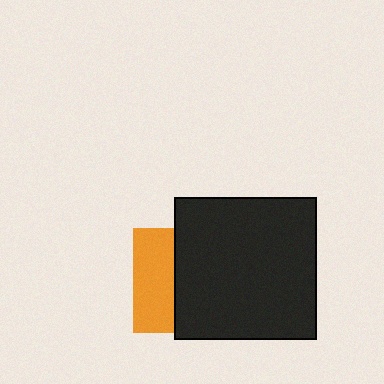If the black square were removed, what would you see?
You would see the complete orange square.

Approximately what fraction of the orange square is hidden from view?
Roughly 62% of the orange square is hidden behind the black square.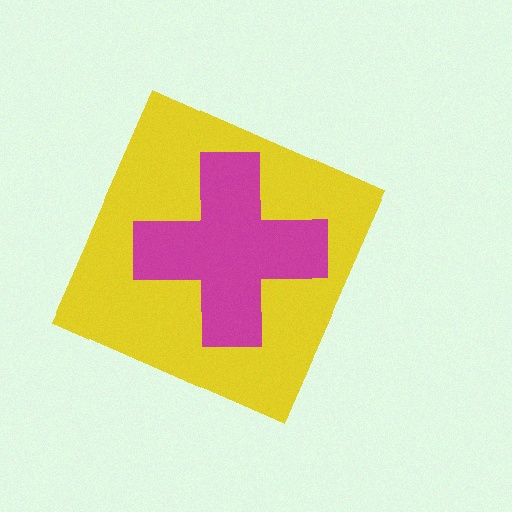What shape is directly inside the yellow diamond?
The magenta cross.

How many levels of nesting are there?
2.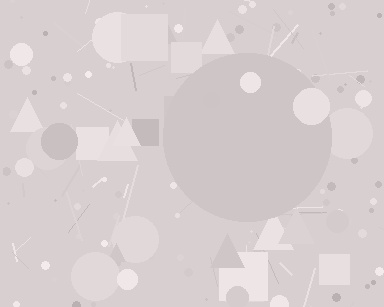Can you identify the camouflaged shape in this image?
The camouflaged shape is a circle.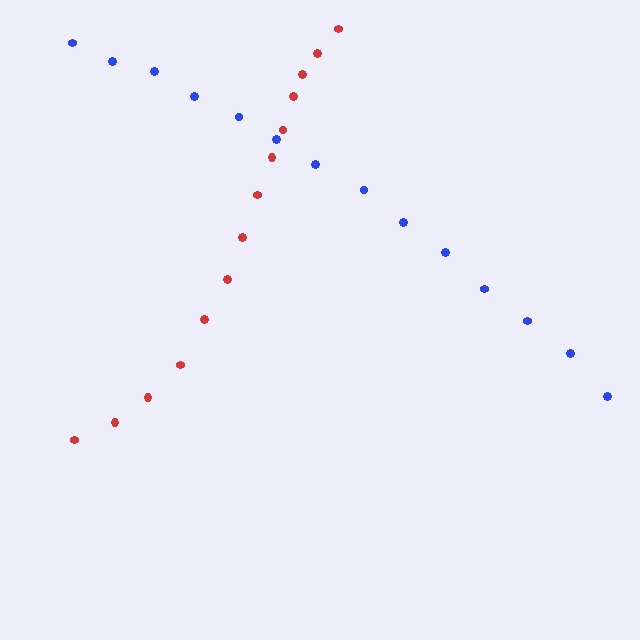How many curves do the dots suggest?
There are 2 distinct paths.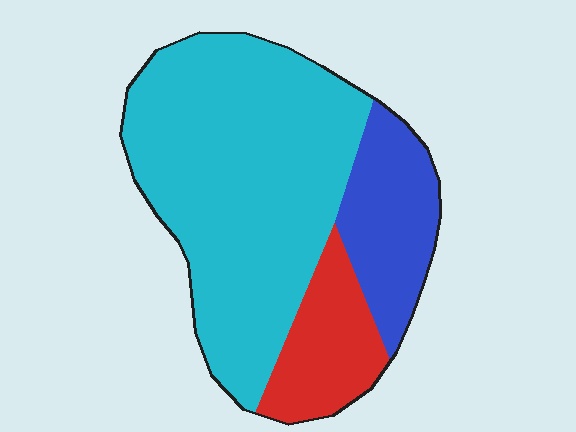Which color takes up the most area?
Cyan, at roughly 65%.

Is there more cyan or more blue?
Cyan.